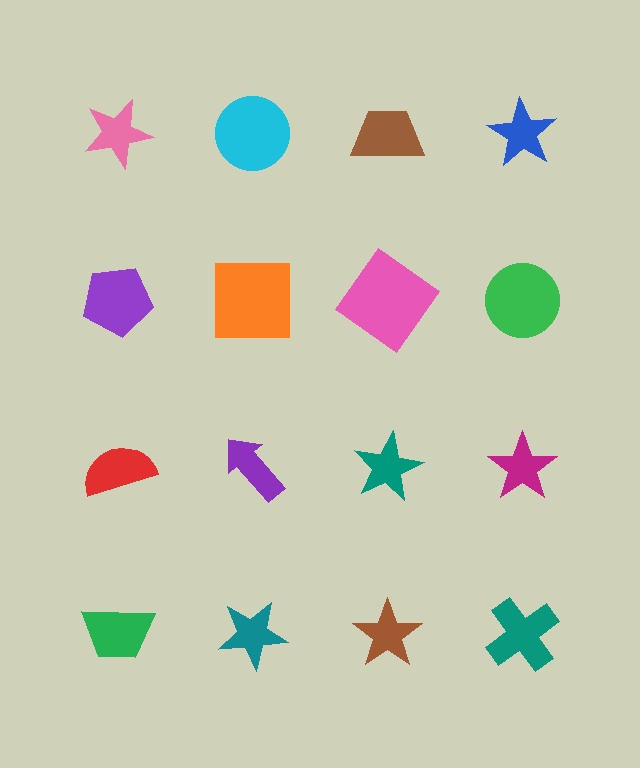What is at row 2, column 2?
An orange square.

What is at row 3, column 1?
A red semicircle.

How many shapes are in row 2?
4 shapes.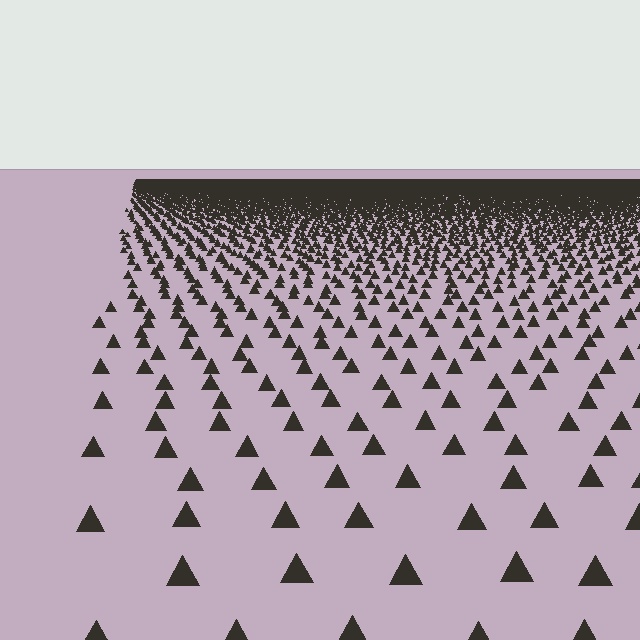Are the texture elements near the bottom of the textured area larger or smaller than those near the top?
Larger. Near the bottom, elements are closer to the viewer and appear at a bigger on-screen size.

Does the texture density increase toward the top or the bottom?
Density increases toward the top.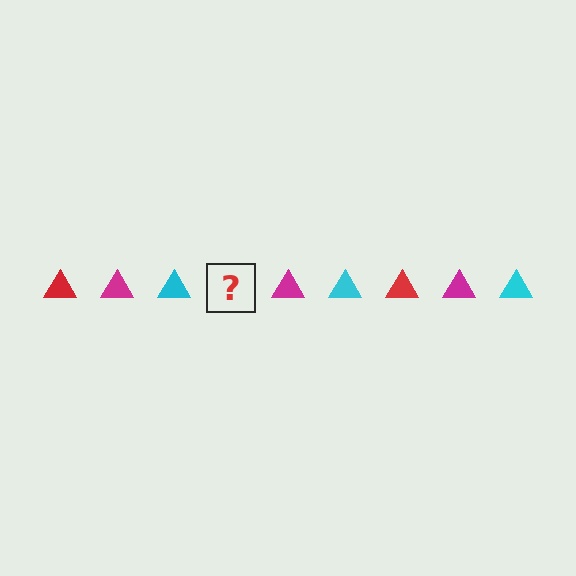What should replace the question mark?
The question mark should be replaced with a red triangle.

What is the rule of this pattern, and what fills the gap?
The rule is that the pattern cycles through red, magenta, cyan triangles. The gap should be filled with a red triangle.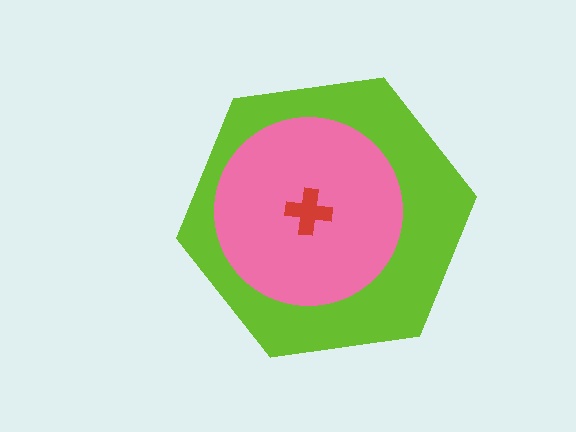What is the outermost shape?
The lime hexagon.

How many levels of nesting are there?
3.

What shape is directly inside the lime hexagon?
The pink circle.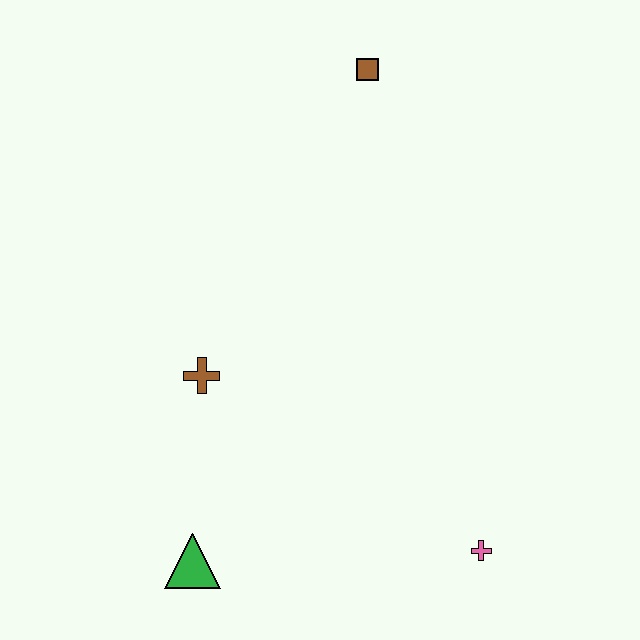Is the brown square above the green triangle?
Yes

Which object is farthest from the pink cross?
The brown square is farthest from the pink cross.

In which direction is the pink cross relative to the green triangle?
The pink cross is to the right of the green triangle.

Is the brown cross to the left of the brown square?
Yes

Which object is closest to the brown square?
The brown cross is closest to the brown square.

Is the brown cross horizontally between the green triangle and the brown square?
Yes